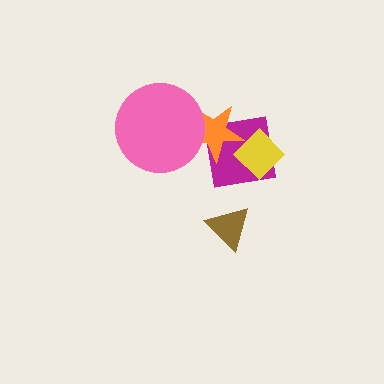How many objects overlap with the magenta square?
2 objects overlap with the magenta square.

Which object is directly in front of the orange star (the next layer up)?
The yellow diamond is directly in front of the orange star.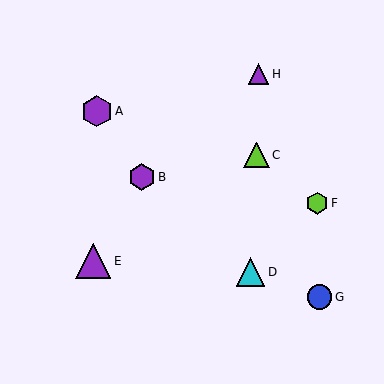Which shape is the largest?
The purple triangle (labeled E) is the largest.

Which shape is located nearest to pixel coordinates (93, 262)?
The purple triangle (labeled E) at (93, 261) is nearest to that location.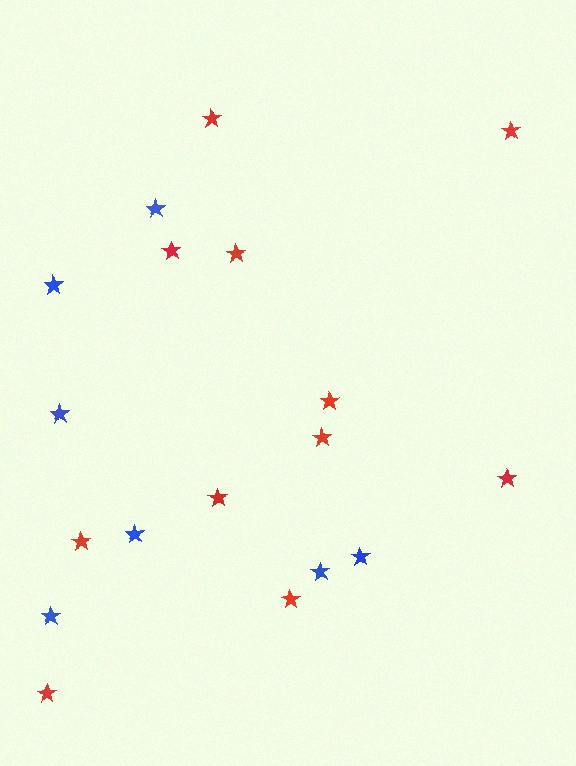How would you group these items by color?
There are 2 groups: one group of red stars (11) and one group of blue stars (7).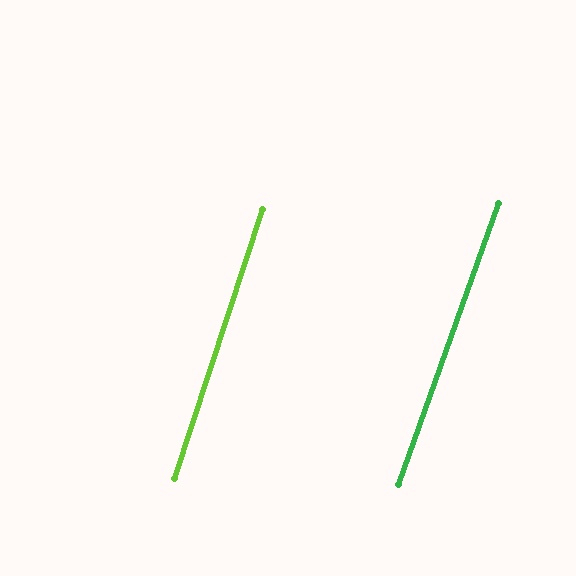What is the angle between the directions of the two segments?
Approximately 2 degrees.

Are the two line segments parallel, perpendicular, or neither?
Parallel — their directions differ by only 1.5°.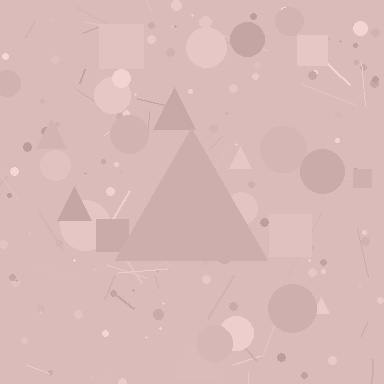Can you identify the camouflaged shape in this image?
The camouflaged shape is a triangle.